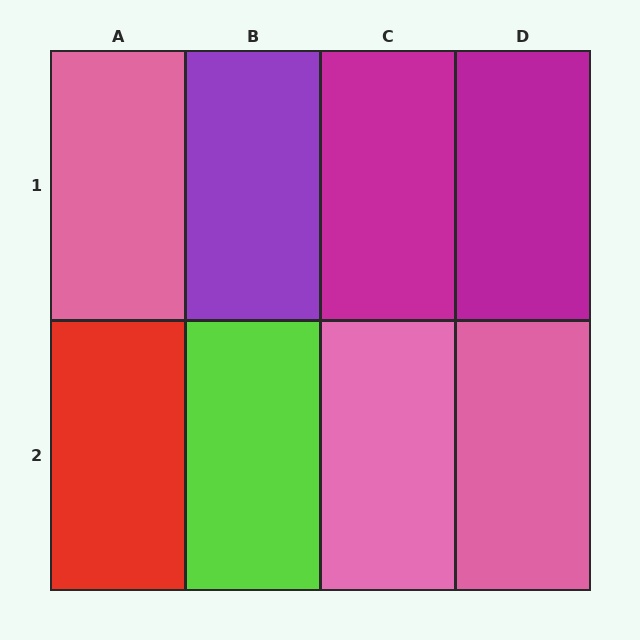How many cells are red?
1 cell is red.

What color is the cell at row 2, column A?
Red.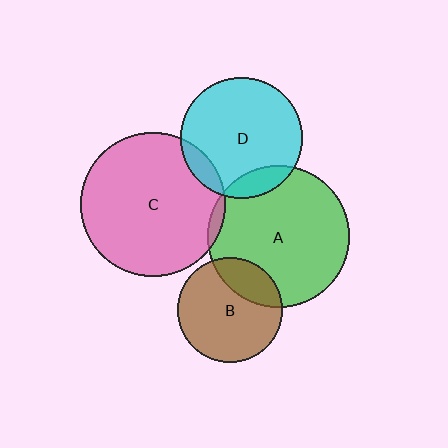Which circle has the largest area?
Circle C (pink).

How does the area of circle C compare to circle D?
Approximately 1.4 times.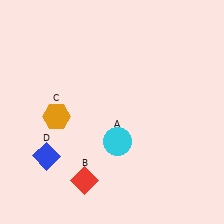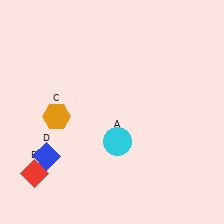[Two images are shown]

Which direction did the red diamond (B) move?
The red diamond (B) moved left.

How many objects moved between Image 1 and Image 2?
1 object moved between the two images.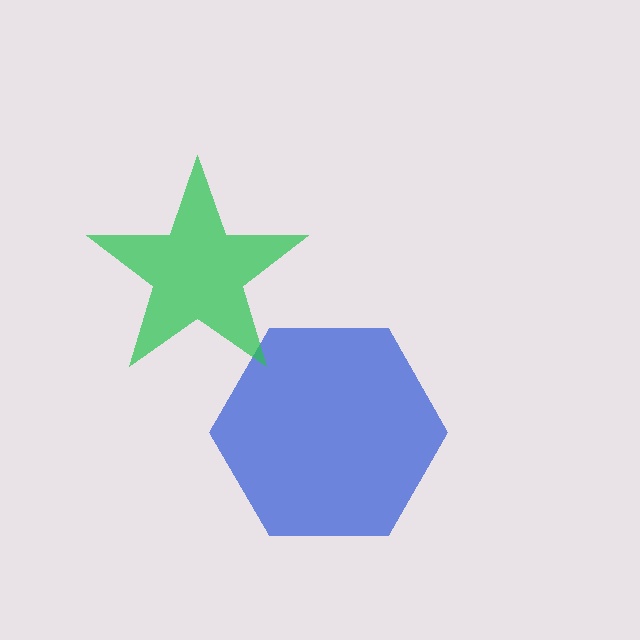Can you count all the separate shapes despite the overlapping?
Yes, there are 2 separate shapes.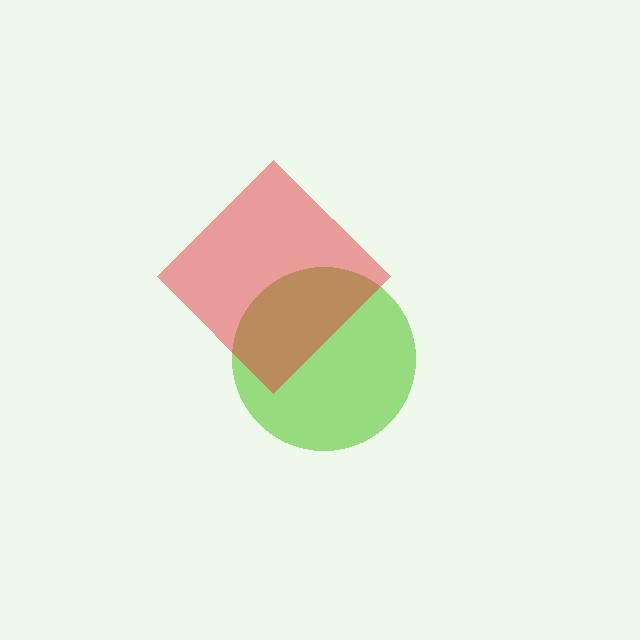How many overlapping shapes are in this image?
There are 2 overlapping shapes in the image.